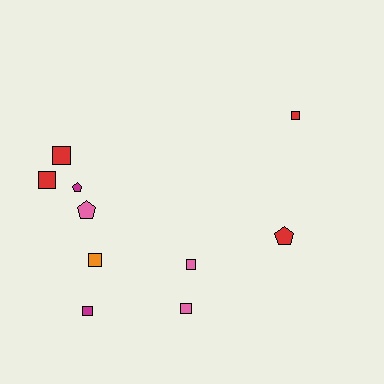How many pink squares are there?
There are 2 pink squares.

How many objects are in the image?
There are 10 objects.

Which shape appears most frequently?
Square, with 7 objects.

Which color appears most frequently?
Red, with 4 objects.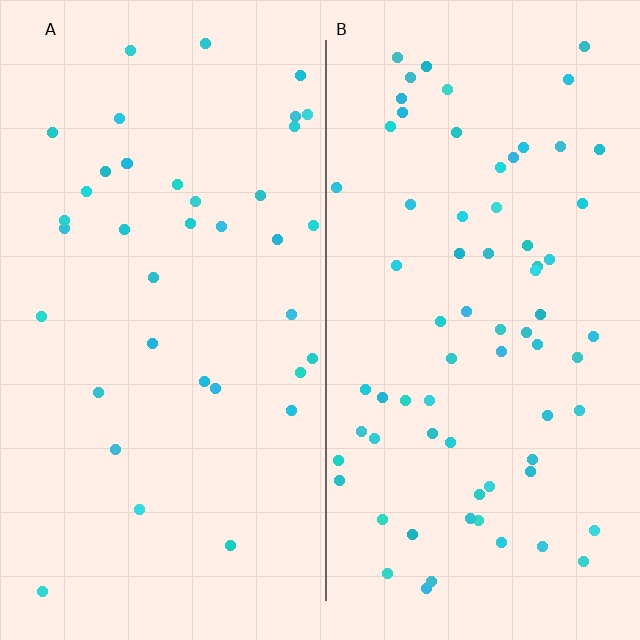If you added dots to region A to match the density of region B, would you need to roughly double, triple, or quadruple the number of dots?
Approximately double.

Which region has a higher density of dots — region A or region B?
B (the right).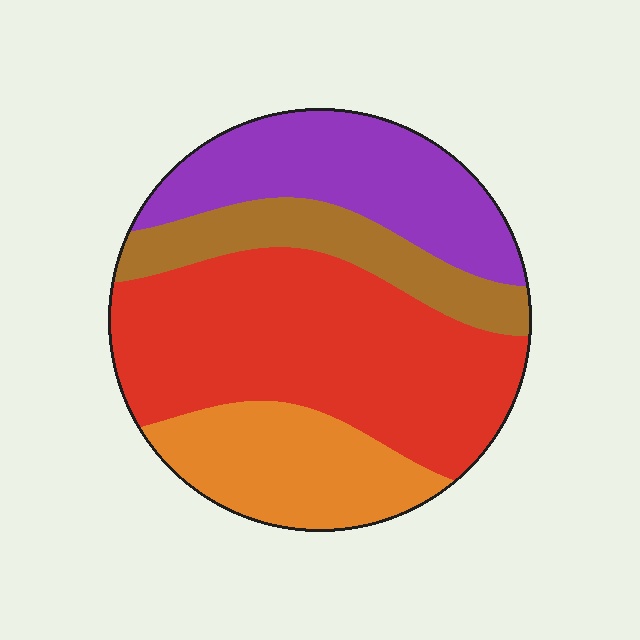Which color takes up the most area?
Red, at roughly 45%.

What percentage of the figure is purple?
Purple covers about 25% of the figure.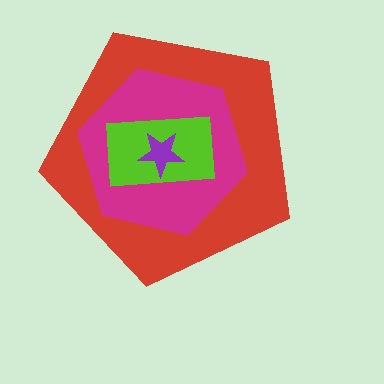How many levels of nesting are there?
4.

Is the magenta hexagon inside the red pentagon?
Yes.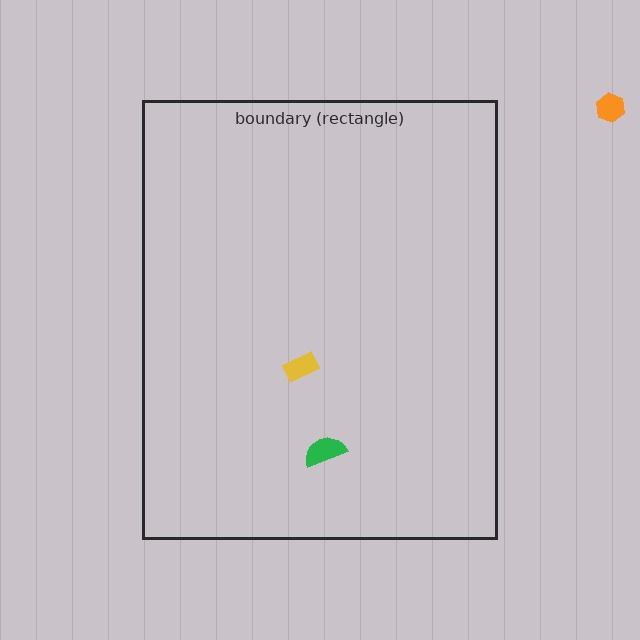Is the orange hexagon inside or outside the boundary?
Outside.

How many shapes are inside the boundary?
2 inside, 1 outside.